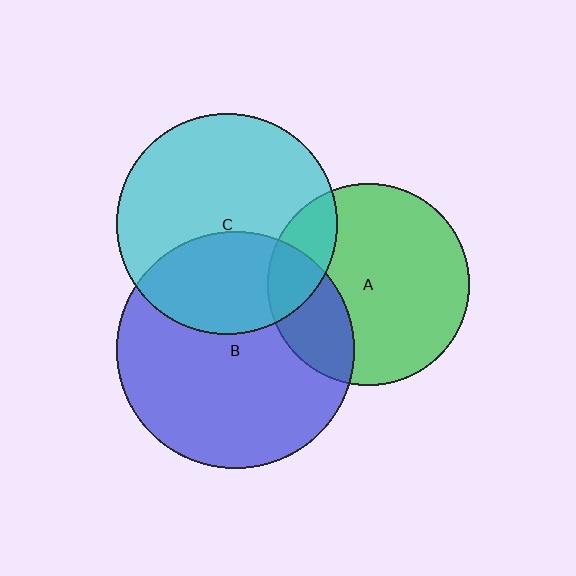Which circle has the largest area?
Circle B (blue).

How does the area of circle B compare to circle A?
Approximately 1.4 times.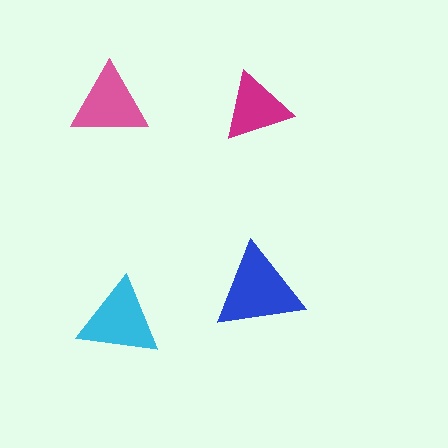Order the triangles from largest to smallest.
the blue one, the cyan one, the pink one, the magenta one.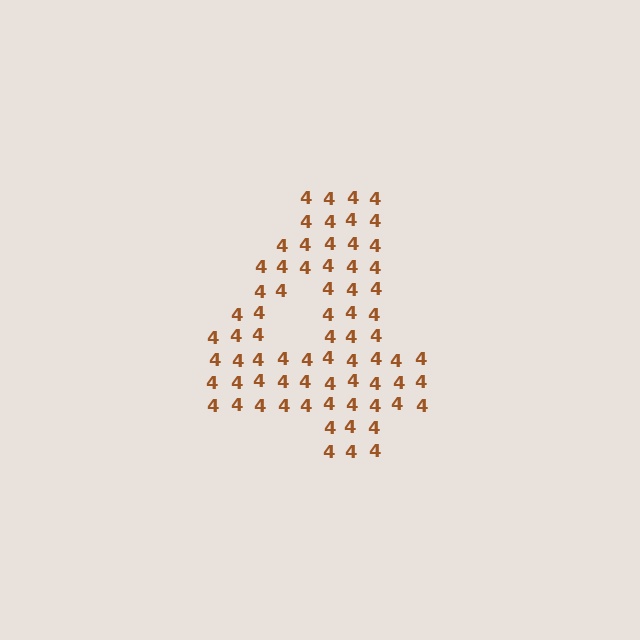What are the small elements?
The small elements are digit 4's.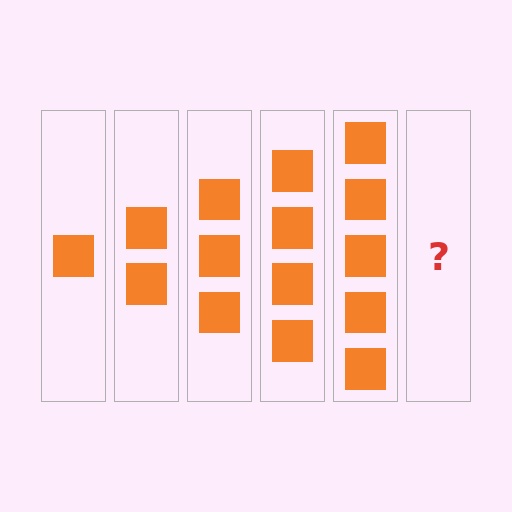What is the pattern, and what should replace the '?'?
The pattern is that each step adds one more square. The '?' should be 6 squares.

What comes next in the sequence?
The next element should be 6 squares.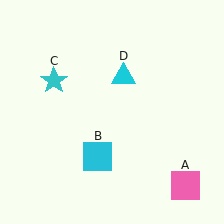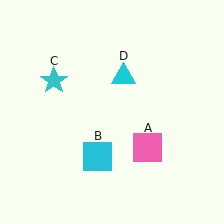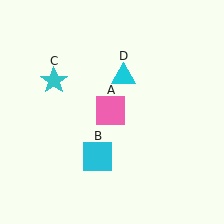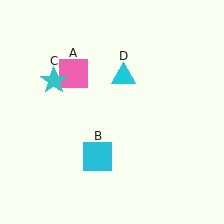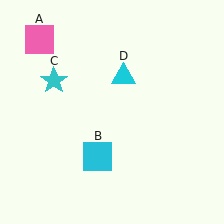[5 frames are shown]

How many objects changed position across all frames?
1 object changed position: pink square (object A).